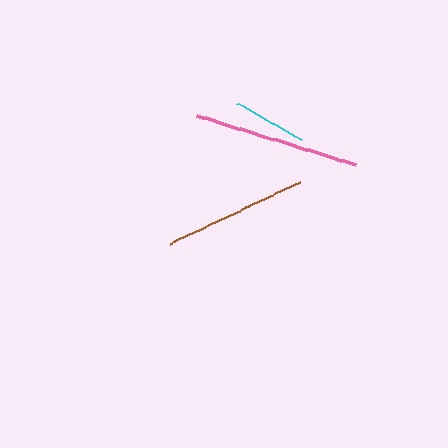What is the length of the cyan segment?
The cyan segment is approximately 74 pixels long.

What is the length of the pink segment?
The pink segment is approximately 167 pixels long.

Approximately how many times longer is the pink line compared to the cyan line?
The pink line is approximately 2.3 times the length of the cyan line.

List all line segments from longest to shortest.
From longest to shortest: pink, brown, cyan.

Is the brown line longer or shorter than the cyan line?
The brown line is longer than the cyan line.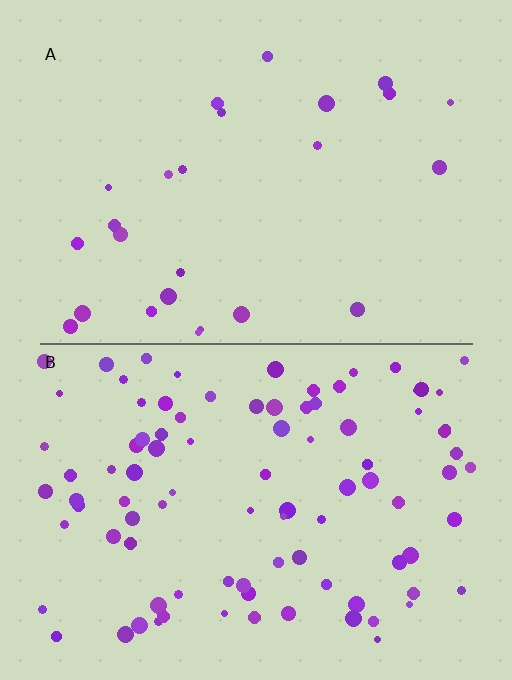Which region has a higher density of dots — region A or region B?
B (the bottom).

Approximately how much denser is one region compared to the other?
Approximately 3.7× — region B over region A.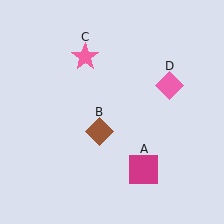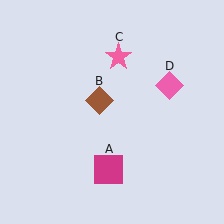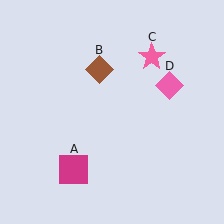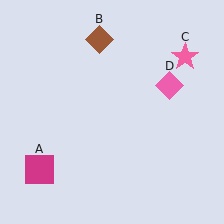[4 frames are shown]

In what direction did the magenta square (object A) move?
The magenta square (object A) moved left.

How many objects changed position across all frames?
3 objects changed position: magenta square (object A), brown diamond (object B), pink star (object C).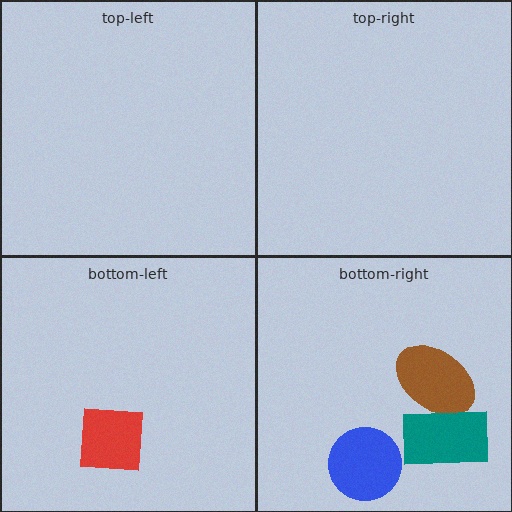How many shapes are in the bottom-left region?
1.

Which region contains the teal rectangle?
The bottom-right region.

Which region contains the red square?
The bottom-left region.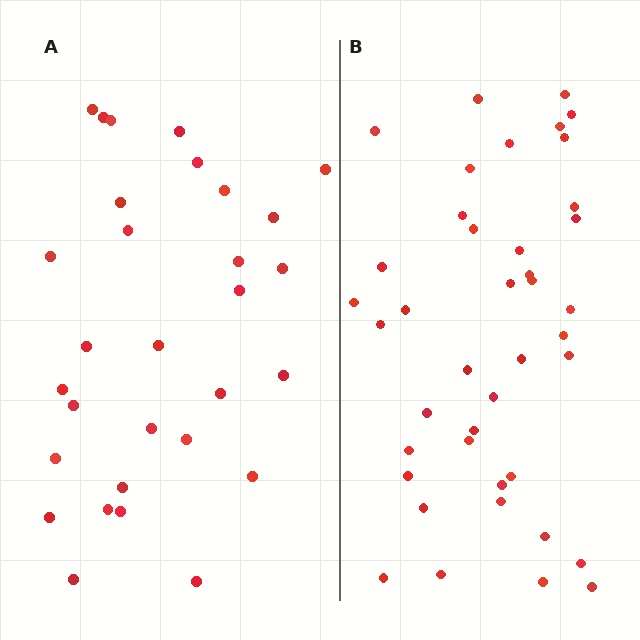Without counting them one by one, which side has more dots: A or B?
Region B (the right region) has more dots.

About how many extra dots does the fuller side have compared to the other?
Region B has roughly 12 or so more dots than region A.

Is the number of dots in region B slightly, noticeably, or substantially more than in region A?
Region B has noticeably more, but not dramatically so. The ratio is roughly 1.4 to 1.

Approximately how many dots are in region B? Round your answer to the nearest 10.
About 40 dots. (The exact count is 41, which rounds to 40.)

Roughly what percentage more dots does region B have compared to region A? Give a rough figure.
About 35% more.